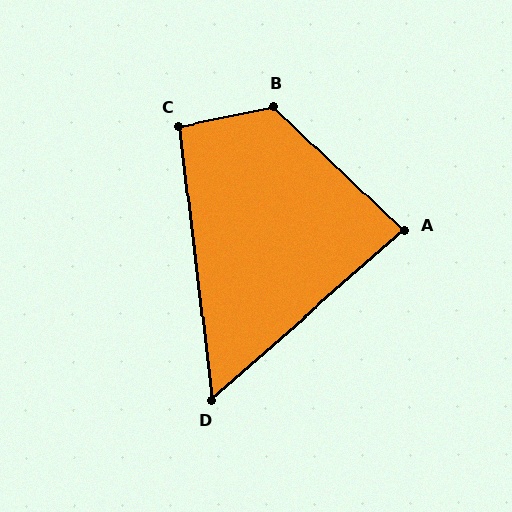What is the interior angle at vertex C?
Approximately 95 degrees (obtuse).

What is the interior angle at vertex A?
Approximately 85 degrees (acute).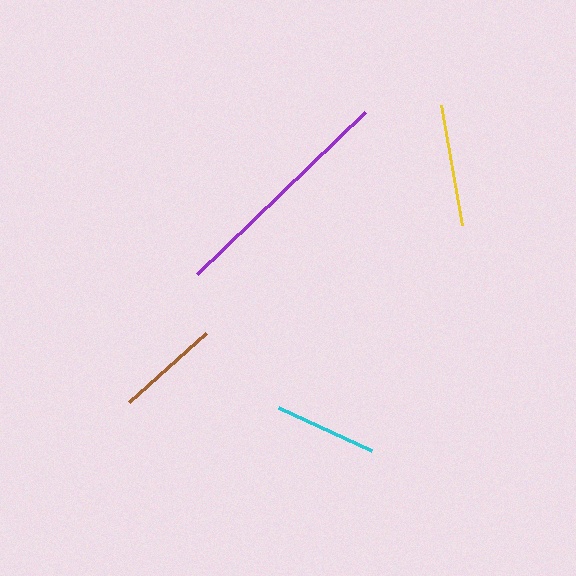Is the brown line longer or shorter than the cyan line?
The brown line is longer than the cyan line.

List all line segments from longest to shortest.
From longest to shortest: purple, yellow, brown, cyan.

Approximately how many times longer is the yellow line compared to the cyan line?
The yellow line is approximately 1.2 times the length of the cyan line.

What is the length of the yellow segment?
The yellow segment is approximately 122 pixels long.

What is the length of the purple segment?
The purple segment is approximately 233 pixels long.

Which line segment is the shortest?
The cyan line is the shortest at approximately 102 pixels.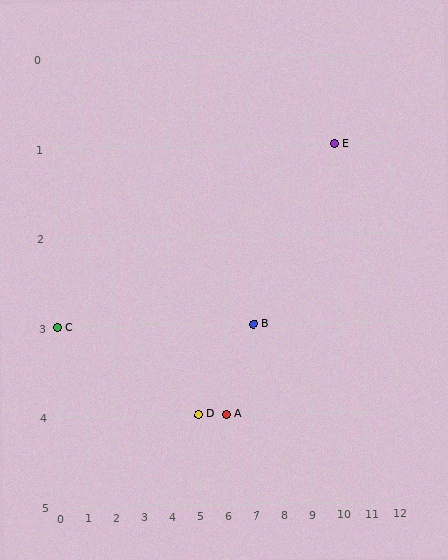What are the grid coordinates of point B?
Point B is at grid coordinates (7, 3).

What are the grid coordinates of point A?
Point A is at grid coordinates (6, 4).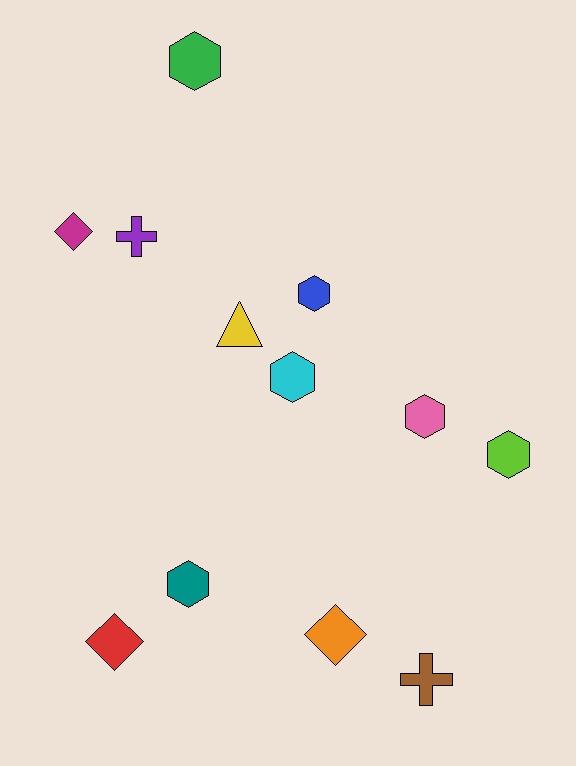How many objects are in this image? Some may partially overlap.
There are 12 objects.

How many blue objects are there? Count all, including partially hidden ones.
There is 1 blue object.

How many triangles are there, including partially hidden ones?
There is 1 triangle.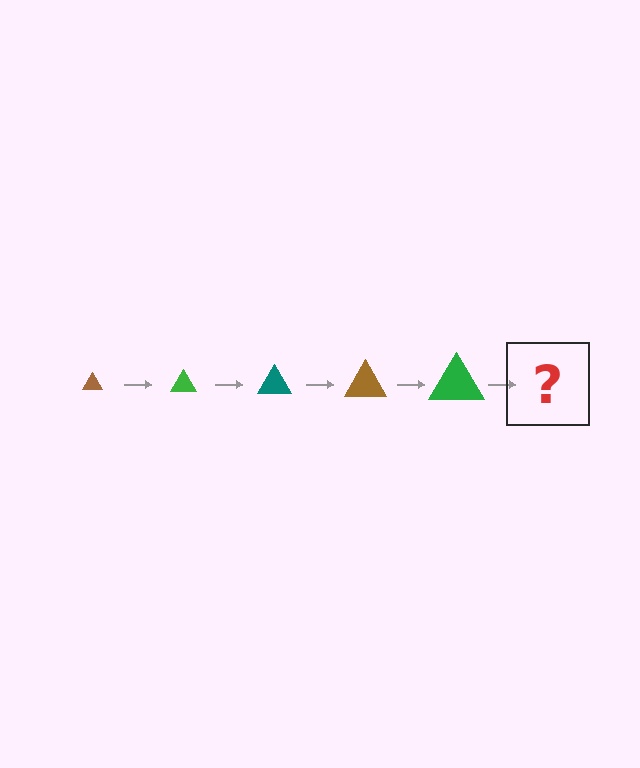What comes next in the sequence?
The next element should be a teal triangle, larger than the previous one.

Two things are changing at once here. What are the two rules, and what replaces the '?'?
The two rules are that the triangle grows larger each step and the color cycles through brown, green, and teal. The '?' should be a teal triangle, larger than the previous one.